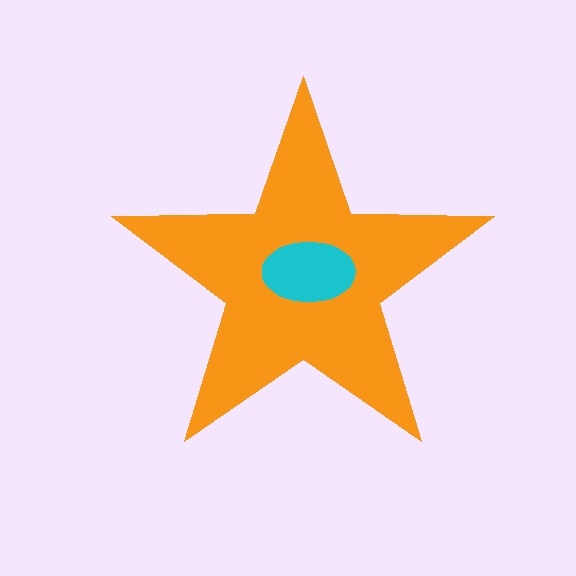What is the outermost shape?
The orange star.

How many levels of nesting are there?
2.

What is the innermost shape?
The cyan ellipse.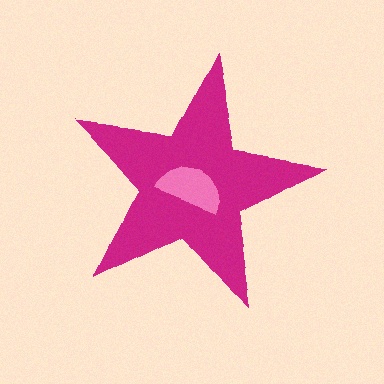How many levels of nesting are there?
2.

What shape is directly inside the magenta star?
The pink semicircle.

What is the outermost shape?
The magenta star.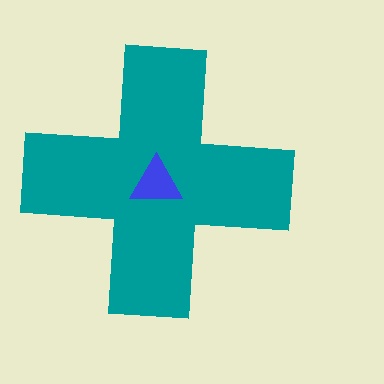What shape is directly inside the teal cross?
The blue triangle.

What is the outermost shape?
The teal cross.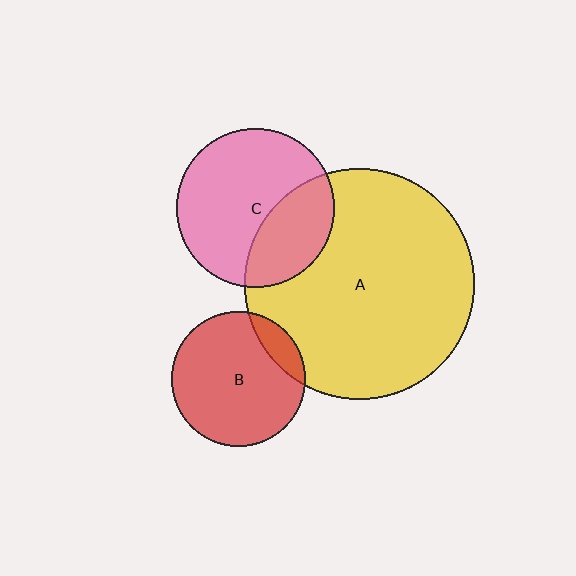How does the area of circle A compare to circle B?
Approximately 2.9 times.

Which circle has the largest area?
Circle A (yellow).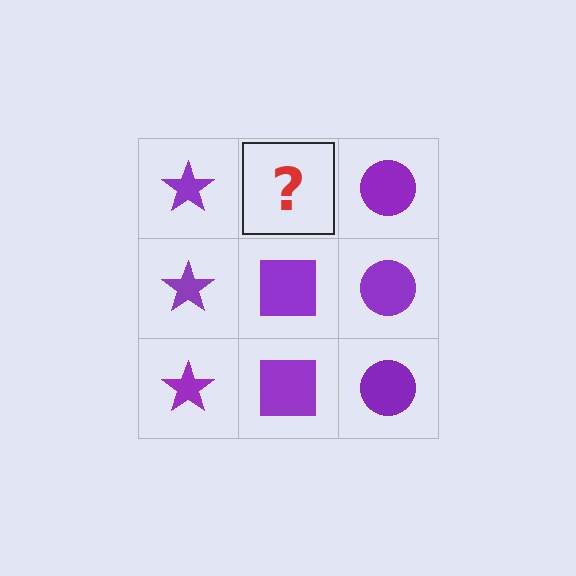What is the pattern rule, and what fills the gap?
The rule is that each column has a consistent shape. The gap should be filled with a purple square.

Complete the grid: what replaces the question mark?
The question mark should be replaced with a purple square.